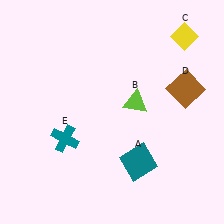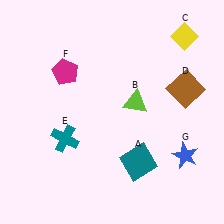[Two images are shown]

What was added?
A magenta pentagon (F), a blue star (G) were added in Image 2.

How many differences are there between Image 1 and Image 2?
There are 2 differences between the two images.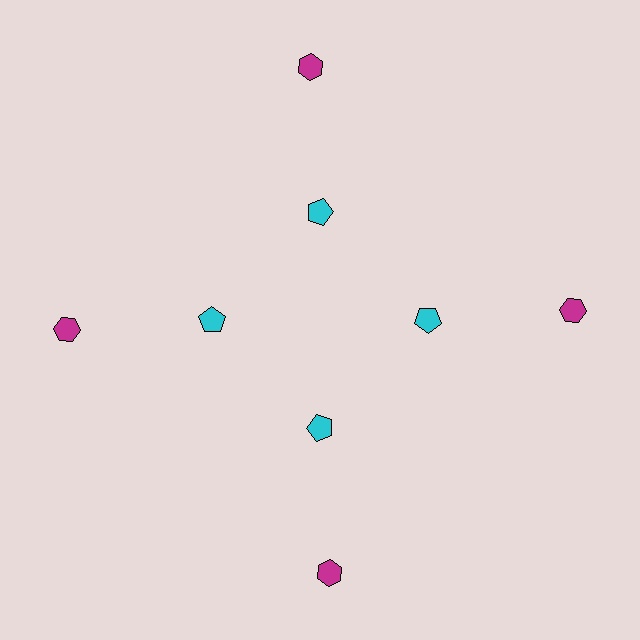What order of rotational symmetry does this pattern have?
This pattern has 4-fold rotational symmetry.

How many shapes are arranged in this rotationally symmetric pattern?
There are 8 shapes, arranged in 4 groups of 2.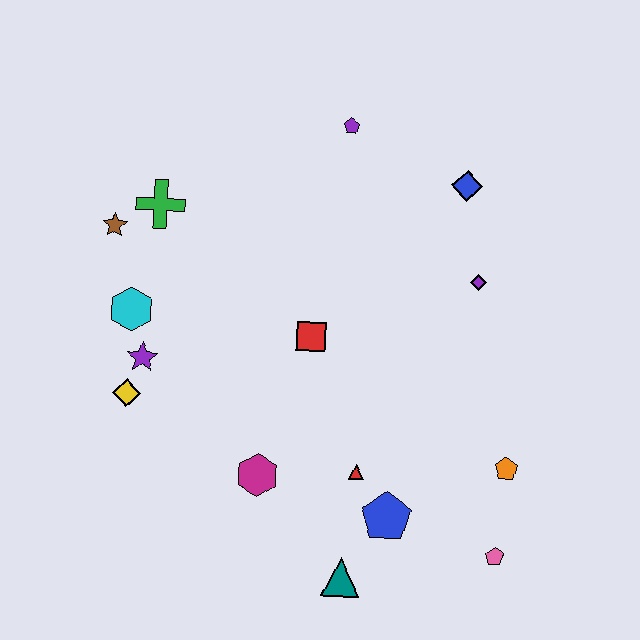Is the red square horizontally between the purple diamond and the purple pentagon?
No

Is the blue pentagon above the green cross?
No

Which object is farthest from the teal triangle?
The purple pentagon is farthest from the teal triangle.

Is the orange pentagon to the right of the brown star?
Yes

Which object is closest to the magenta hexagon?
The red triangle is closest to the magenta hexagon.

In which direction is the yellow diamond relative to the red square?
The yellow diamond is to the left of the red square.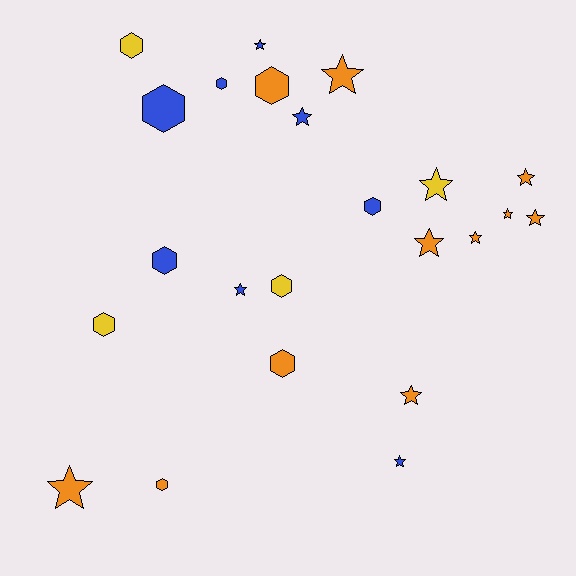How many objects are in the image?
There are 23 objects.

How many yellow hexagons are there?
There are 3 yellow hexagons.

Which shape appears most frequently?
Star, with 13 objects.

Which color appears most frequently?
Orange, with 11 objects.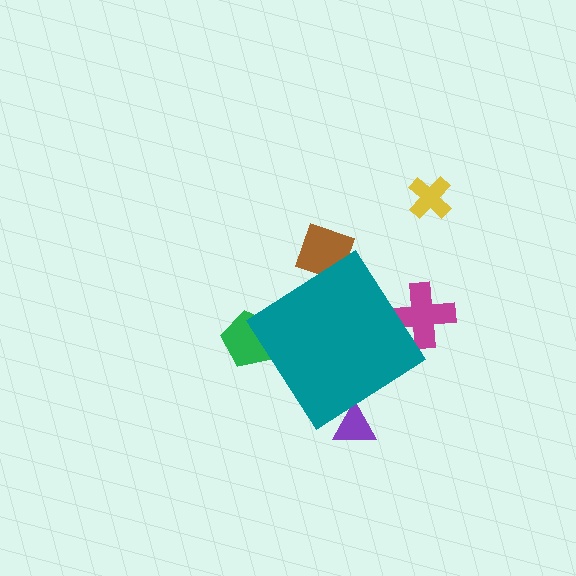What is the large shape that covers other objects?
A teal diamond.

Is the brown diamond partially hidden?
Yes, the brown diamond is partially hidden behind the teal diamond.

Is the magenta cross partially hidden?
Yes, the magenta cross is partially hidden behind the teal diamond.